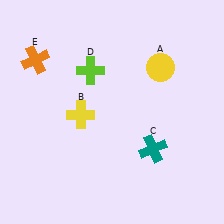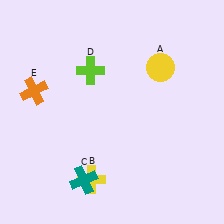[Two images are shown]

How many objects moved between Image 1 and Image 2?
3 objects moved between the two images.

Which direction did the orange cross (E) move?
The orange cross (E) moved down.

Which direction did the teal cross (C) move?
The teal cross (C) moved left.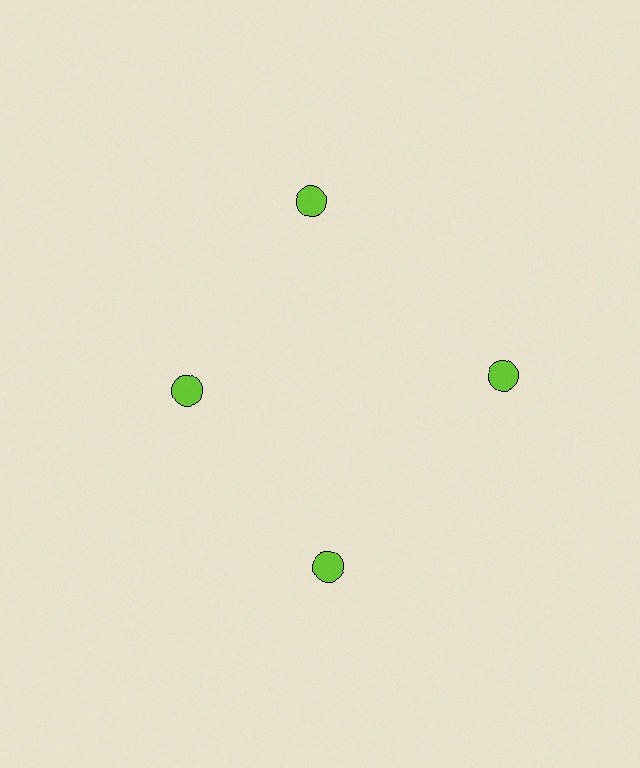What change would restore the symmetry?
The symmetry would be restored by moving it outward, back onto the ring so that all 4 circles sit at equal angles and equal distance from the center.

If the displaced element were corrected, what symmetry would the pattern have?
It would have 4-fold rotational symmetry — the pattern would map onto itself every 90 degrees.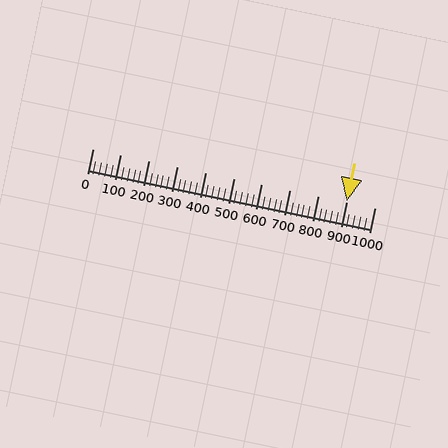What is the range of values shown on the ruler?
The ruler shows values from 0 to 1000.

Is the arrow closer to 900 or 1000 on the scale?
The arrow is closer to 900.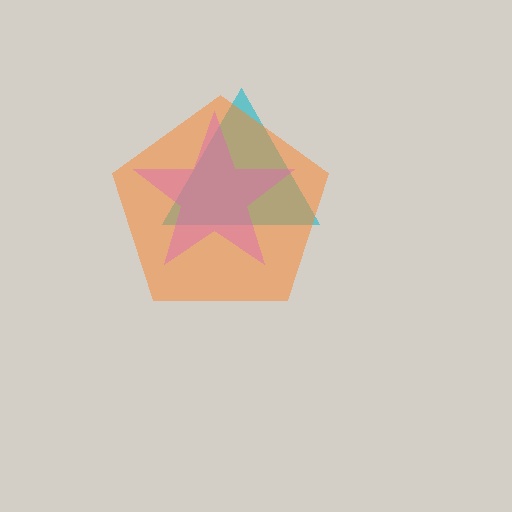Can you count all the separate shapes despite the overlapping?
Yes, there are 3 separate shapes.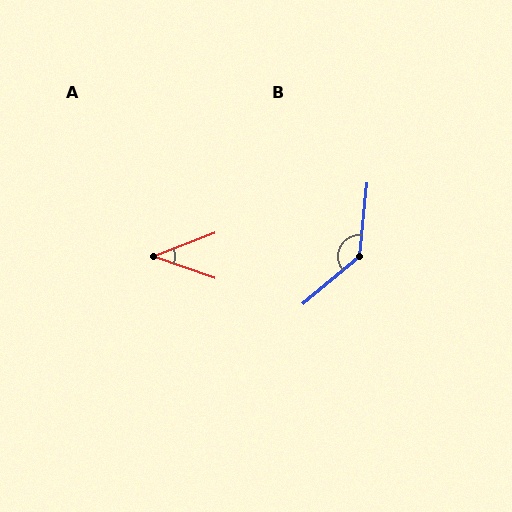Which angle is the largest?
B, at approximately 136 degrees.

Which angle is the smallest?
A, at approximately 40 degrees.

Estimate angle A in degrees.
Approximately 40 degrees.